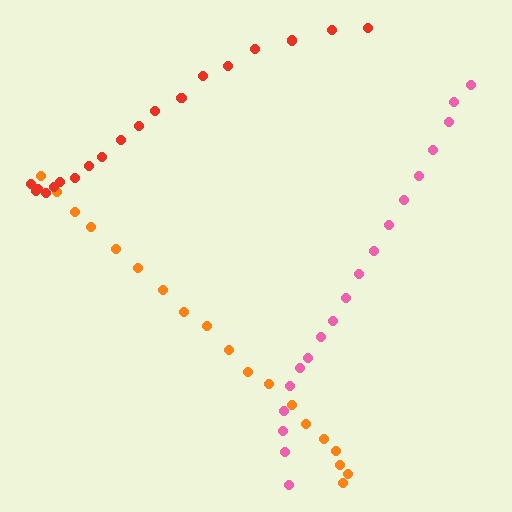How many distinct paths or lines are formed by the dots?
There are 3 distinct paths.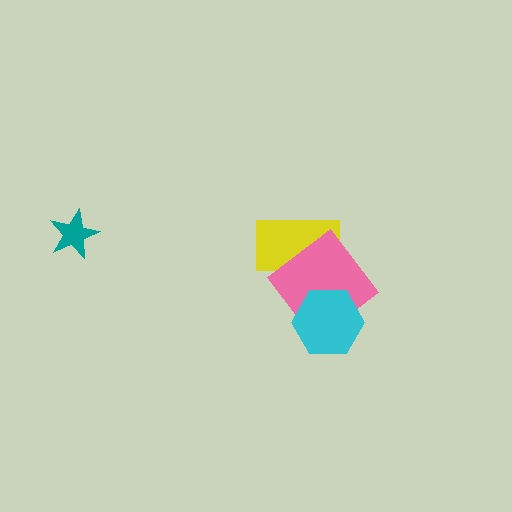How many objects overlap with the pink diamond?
2 objects overlap with the pink diamond.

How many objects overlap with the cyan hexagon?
1 object overlaps with the cyan hexagon.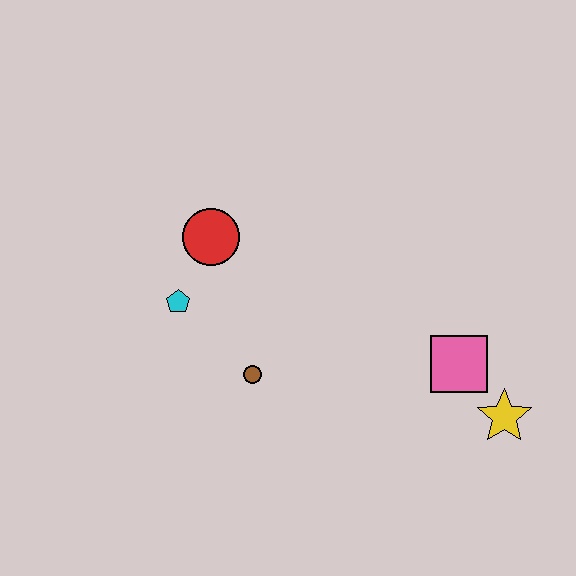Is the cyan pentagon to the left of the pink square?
Yes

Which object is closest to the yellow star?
The pink square is closest to the yellow star.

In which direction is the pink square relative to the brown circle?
The pink square is to the right of the brown circle.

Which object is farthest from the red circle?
The yellow star is farthest from the red circle.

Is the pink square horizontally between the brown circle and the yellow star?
Yes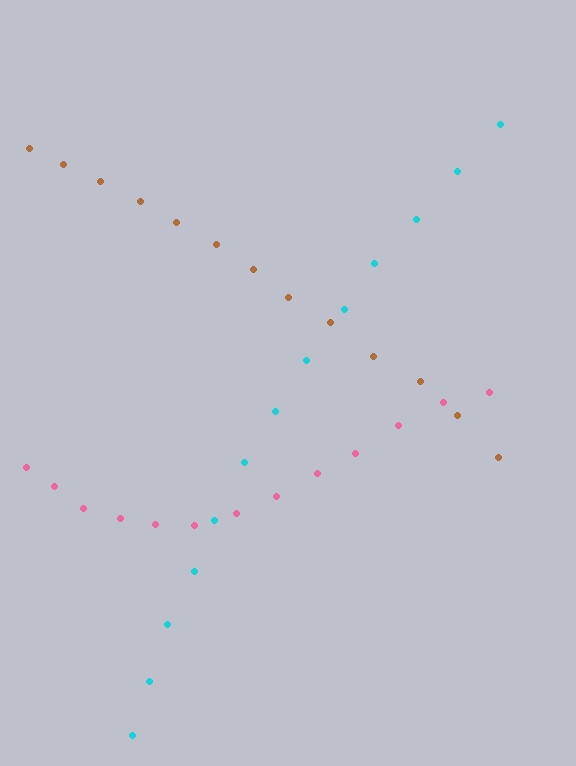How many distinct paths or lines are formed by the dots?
There are 3 distinct paths.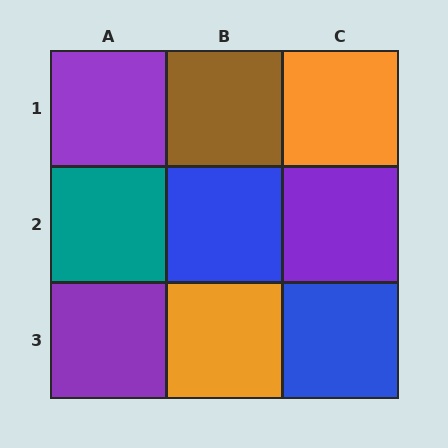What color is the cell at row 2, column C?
Purple.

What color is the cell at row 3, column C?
Blue.